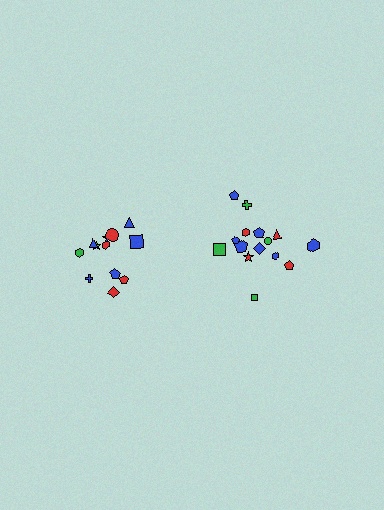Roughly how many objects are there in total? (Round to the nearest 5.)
Roughly 25 objects in total.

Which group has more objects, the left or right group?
The right group.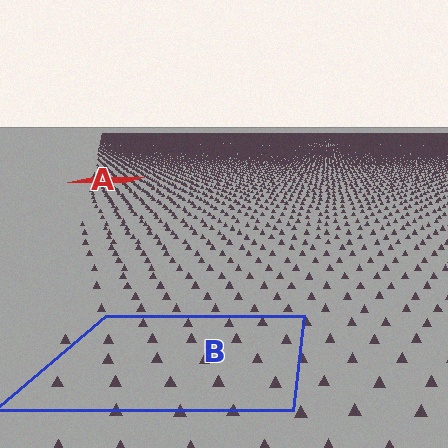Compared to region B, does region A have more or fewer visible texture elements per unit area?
Region A has more texture elements per unit area — they are packed more densely because it is farther away.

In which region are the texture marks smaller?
The texture marks are smaller in region A, because it is farther away.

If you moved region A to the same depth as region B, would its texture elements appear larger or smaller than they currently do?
They would appear larger. At a closer depth, the same texture elements are projected at a bigger on-screen size.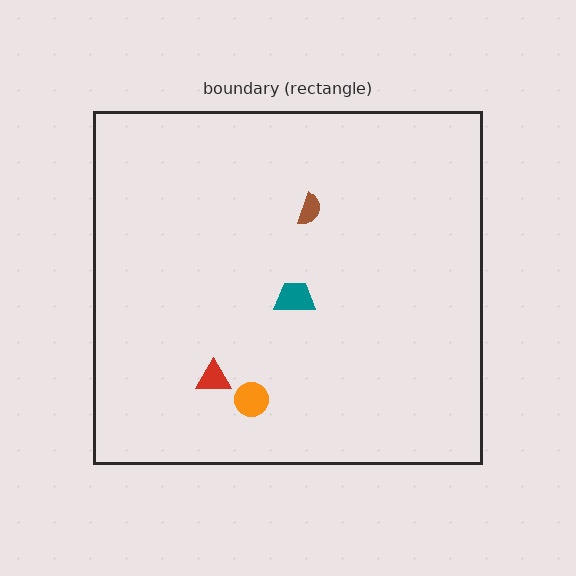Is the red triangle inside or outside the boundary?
Inside.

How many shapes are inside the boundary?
4 inside, 0 outside.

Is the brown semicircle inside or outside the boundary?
Inside.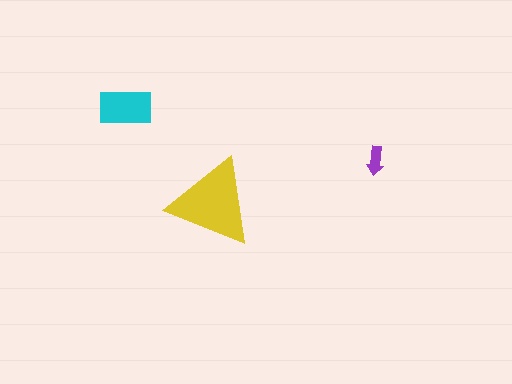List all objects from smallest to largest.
The purple arrow, the cyan rectangle, the yellow triangle.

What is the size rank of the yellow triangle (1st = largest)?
1st.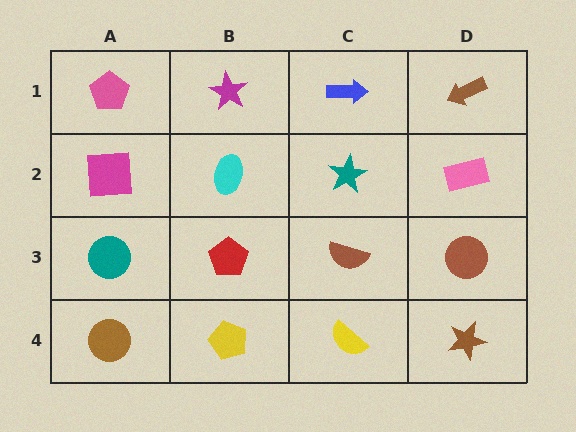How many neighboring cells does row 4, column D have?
2.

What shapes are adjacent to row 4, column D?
A brown circle (row 3, column D), a yellow semicircle (row 4, column C).